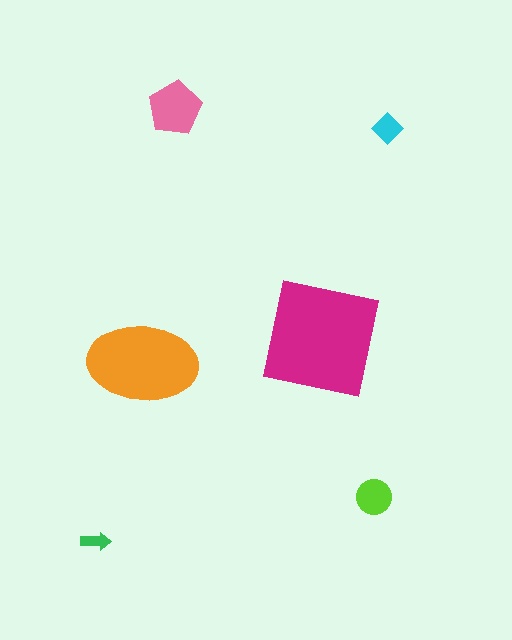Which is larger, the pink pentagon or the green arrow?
The pink pentagon.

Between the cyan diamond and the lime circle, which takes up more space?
The lime circle.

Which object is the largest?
The magenta square.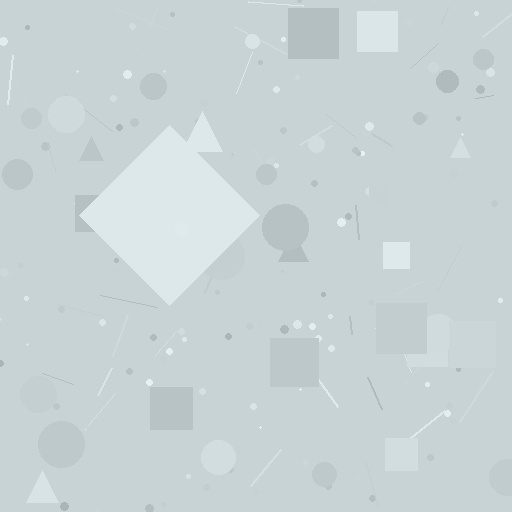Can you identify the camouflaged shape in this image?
The camouflaged shape is a diamond.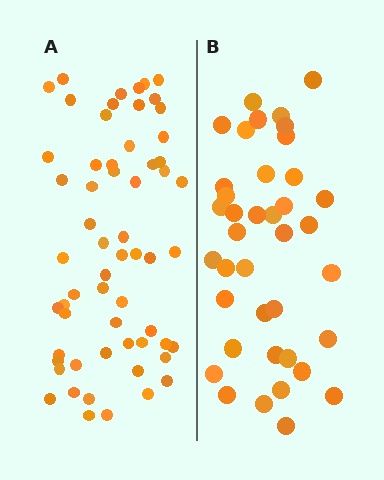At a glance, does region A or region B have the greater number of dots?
Region A (the left region) has more dots.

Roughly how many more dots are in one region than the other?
Region A has approximately 20 more dots than region B.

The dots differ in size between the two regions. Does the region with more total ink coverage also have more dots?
No. Region B has more total ink coverage because its dots are larger, but region A actually contains more individual dots. Total area can be misleading — the number of items is what matters here.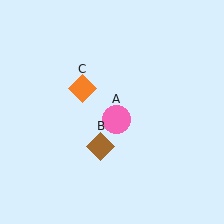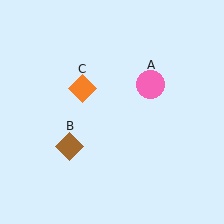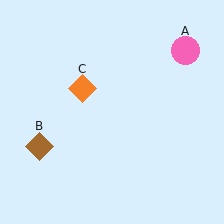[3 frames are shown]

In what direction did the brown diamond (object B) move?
The brown diamond (object B) moved left.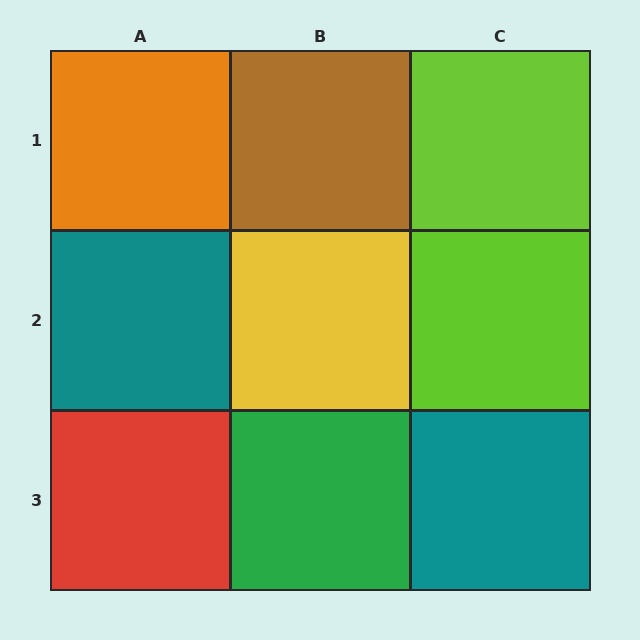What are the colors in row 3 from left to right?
Red, green, teal.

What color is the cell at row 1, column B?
Brown.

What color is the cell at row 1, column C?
Lime.